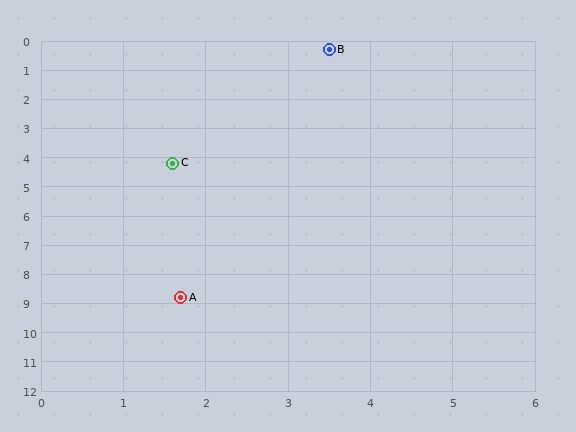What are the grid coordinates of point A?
Point A is at approximately (1.7, 8.8).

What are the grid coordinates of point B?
Point B is at approximately (3.5, 0.3).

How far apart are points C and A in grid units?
Points C and A are about 4.6 grid units apart.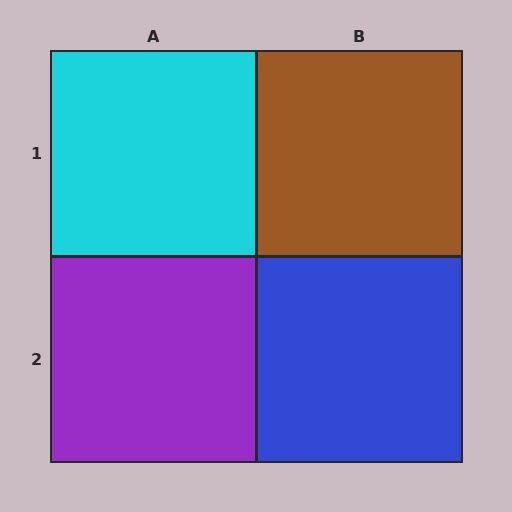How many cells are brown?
1 cell is brown.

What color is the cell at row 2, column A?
Purple.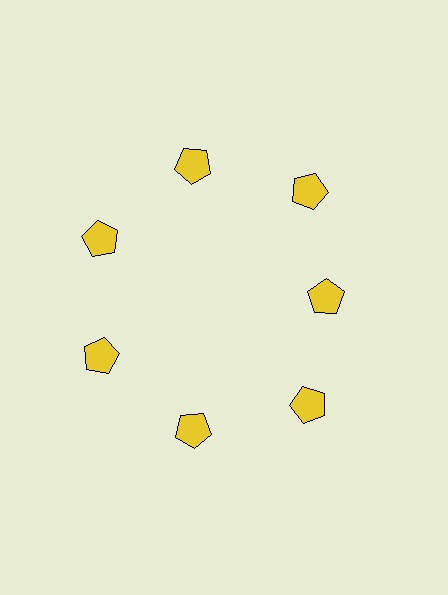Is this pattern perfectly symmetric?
No. The 7 yellow pentagons are arranged in a ring, but one element near the 3 o'clock position is pulled inward toward the center, breaking the 7-fold rotational symmetry.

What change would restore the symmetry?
The symmetry would be restored by moving it outward, back onto the ring so that all 7 pentagons sit at equal angles and equal distance from the center.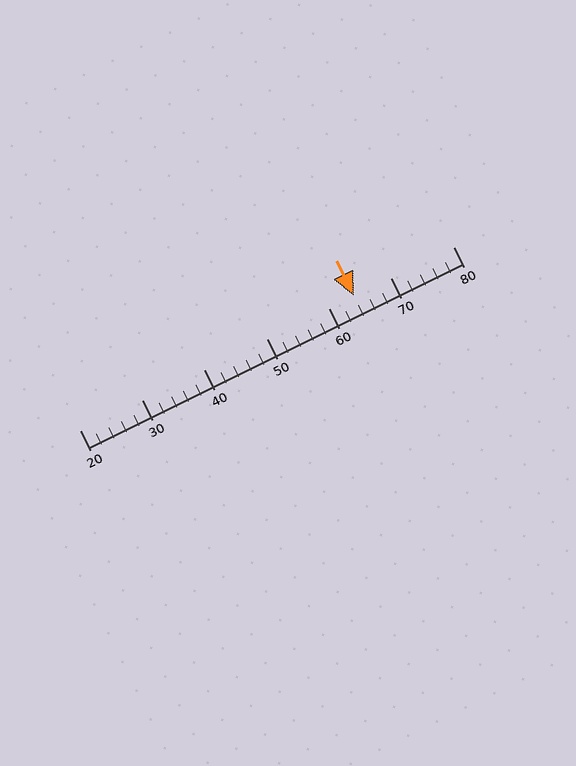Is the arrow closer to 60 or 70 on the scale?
The arrow is closer to 60.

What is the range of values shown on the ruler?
The ruler shows values from 20 to 80.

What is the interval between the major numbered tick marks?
The major tick marks are spaced 10 units apart.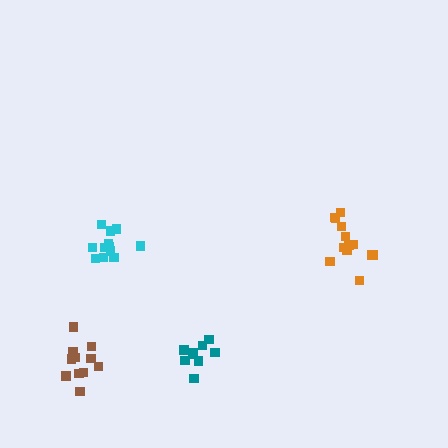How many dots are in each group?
Group 1: 13 dots, Group 2: 11 dots, Group 3: 13 dots, Group 4: 9 dots (46 total).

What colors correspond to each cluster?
The clusters are colored: orange, brown, cyan, teal.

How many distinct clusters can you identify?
There are 4 distinct clusters.